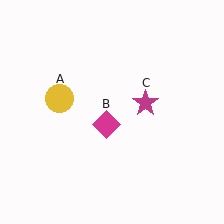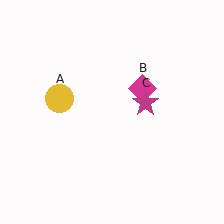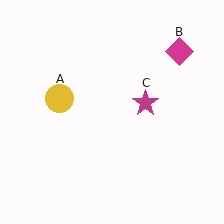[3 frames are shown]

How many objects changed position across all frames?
1 object changed position: magenta diamond (object B).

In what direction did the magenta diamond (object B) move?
The magenta diamond (object B) moved up and to the right.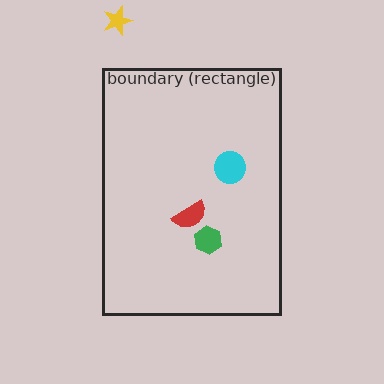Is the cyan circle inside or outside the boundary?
Inside.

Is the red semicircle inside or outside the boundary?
Inside.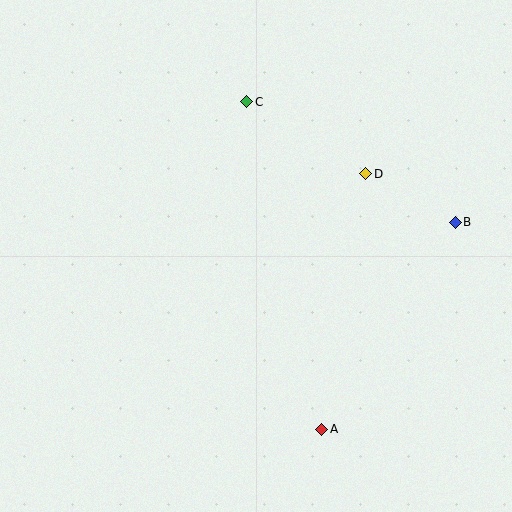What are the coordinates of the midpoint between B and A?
The midpoint between B and A is at (388, 326).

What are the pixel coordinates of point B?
Point B is at (455, 222).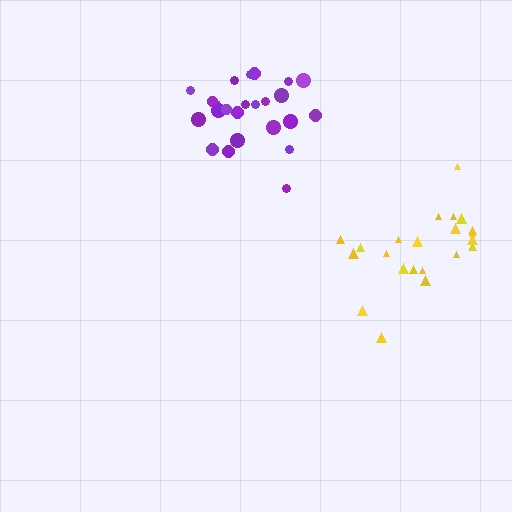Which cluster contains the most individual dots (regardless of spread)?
Purple (24).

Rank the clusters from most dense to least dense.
purple, yellow.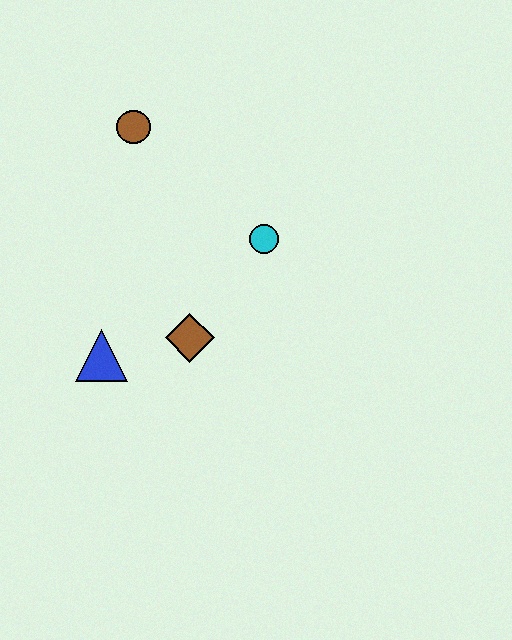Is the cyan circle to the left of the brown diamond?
No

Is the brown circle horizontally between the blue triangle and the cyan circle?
Yes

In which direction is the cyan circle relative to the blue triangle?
The cyan circle is to the right of the blue triangle.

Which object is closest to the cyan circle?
The brown diamond is closest to the cyan circle.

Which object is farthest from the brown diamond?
The brown circle is farthest from the brown diamond.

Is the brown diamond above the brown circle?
No